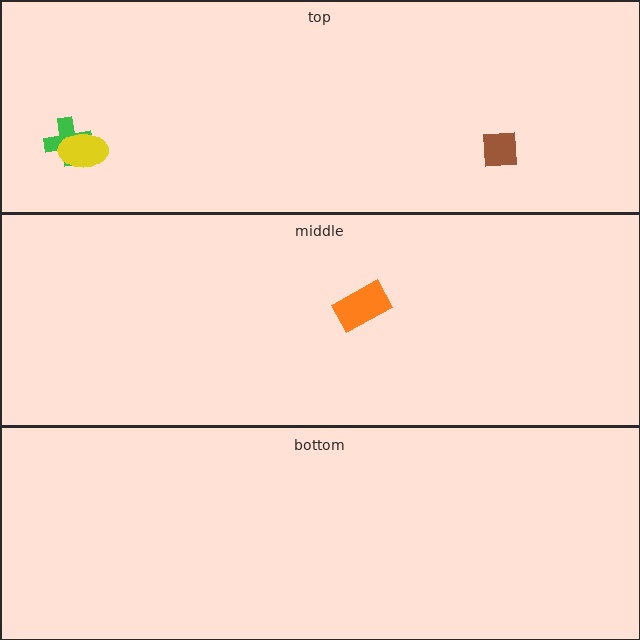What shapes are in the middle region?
The orange rectangle.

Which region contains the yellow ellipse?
The top region.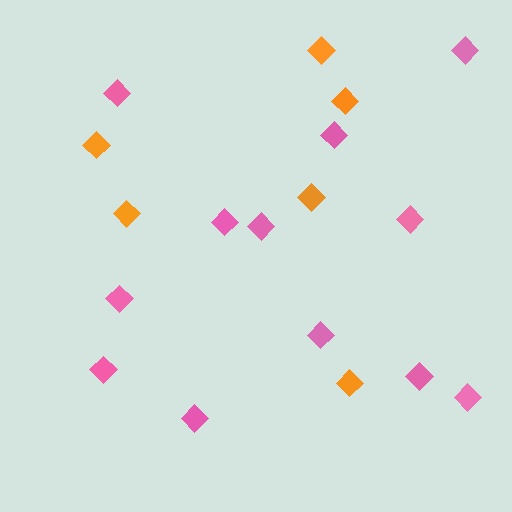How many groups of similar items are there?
There are 2 groups: one group of pink diamonds (12) and one group of orange diamonds (6).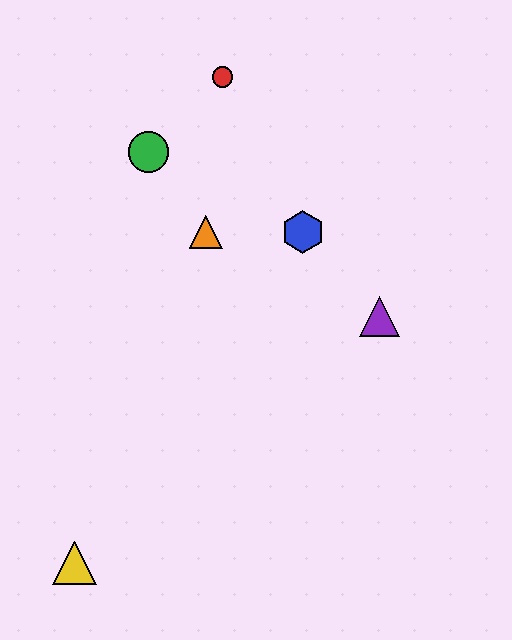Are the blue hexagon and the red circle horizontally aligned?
No, the blue hexagon is at y≈232 and the red circle is at y≈77.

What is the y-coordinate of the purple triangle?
The purple triangle is at y≈316.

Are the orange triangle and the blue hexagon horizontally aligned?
Yes, both are at y≈232.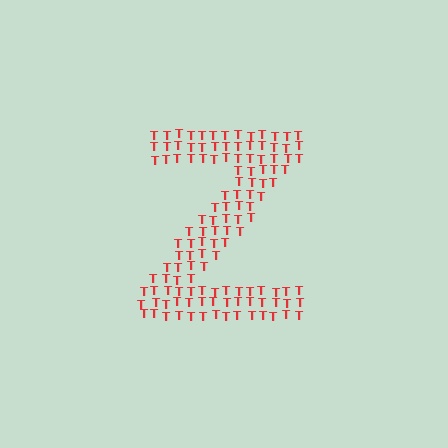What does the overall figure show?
The overall figure shows the letter Z.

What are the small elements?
The small elements are letter T's.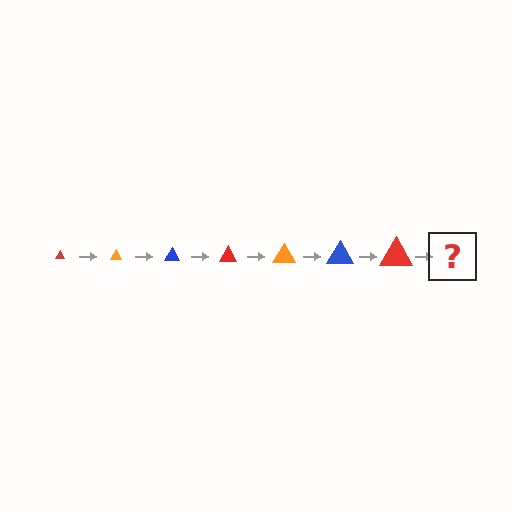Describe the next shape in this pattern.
It should be an orange triangle, larger than the previous one.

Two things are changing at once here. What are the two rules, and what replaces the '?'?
The two rules are that the triangle grows larger each step and the color cycles through red, orange, and blue. The '?' should be an orange triangle, larger than the previous one.